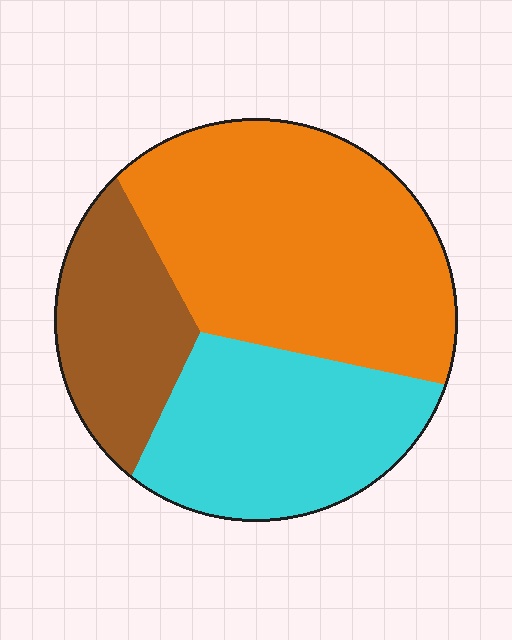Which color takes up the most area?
Orange, at roughly 50%.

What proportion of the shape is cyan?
Cyan covers 31% of the shape.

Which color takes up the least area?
Brown, at roughly 20%.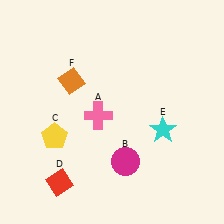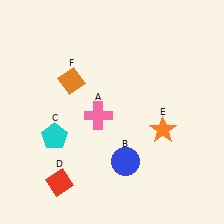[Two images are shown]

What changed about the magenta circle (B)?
In Image 1, B is magenta. In Image 2, it changed to blue.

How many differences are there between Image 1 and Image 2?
There are 3 differences between the two images.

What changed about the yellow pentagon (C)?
In Image 1, C is yellow. In Image 2, it changed to cyan.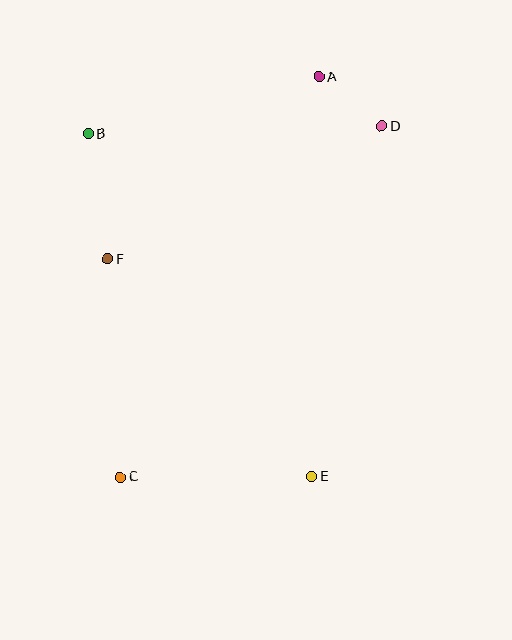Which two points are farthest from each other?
Points A and C are farthest from each other.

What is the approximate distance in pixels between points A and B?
The distance between A and B is approximately 238 pixels.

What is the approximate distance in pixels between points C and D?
The distance between C and D is approximately 438 pixels.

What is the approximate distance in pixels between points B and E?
The distance between B and E is approximately 409 pixels.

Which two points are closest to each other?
Points A and D are closest to each other.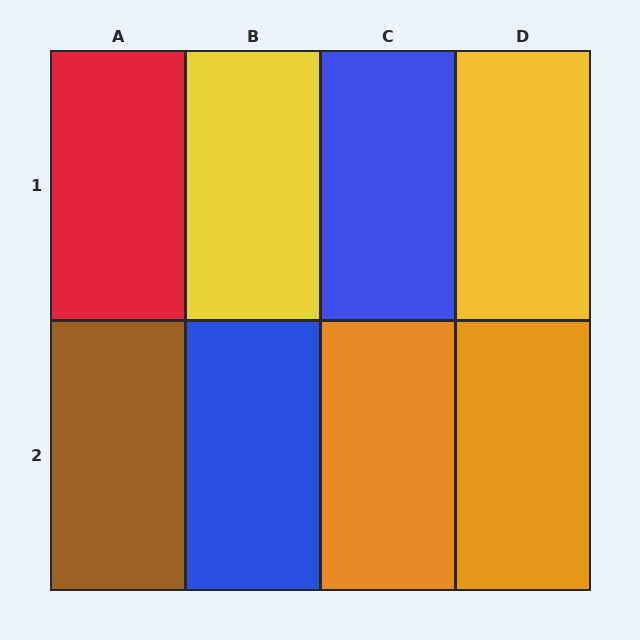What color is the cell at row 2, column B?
Blue.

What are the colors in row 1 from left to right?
Red, yellow, blue, yellow.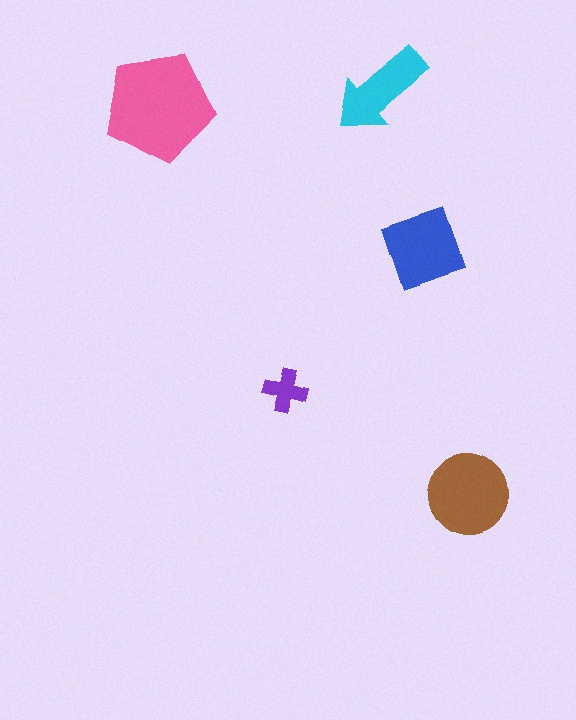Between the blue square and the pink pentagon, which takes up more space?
The pink pentagon.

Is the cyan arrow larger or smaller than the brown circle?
Smaller.